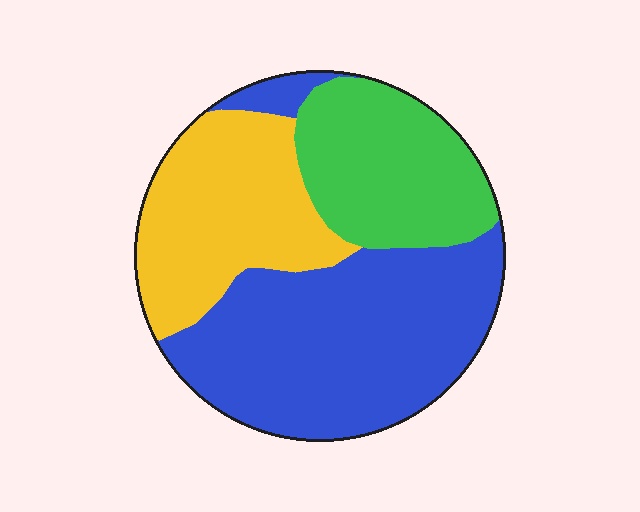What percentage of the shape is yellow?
Yellow takes up about one quarter (1/4) of the shape.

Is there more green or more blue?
Blue.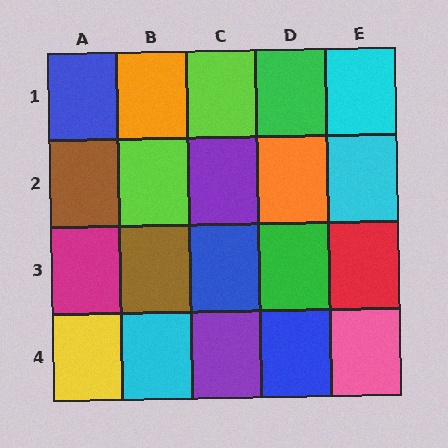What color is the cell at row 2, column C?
Purple.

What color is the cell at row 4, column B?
Cyan.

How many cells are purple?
2 cells are purple.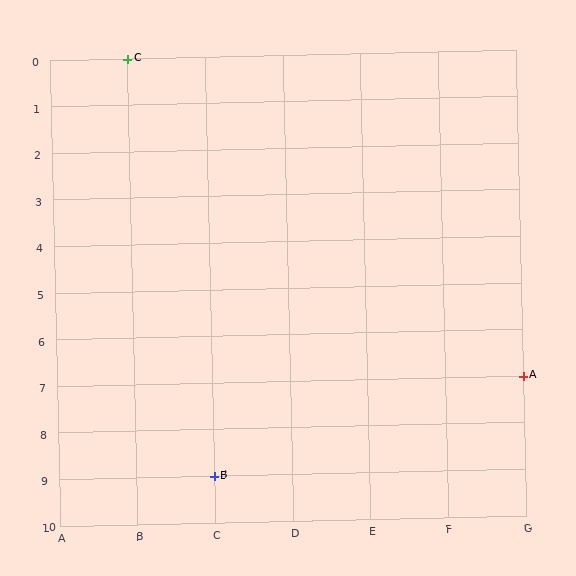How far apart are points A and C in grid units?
Points A and C are 5 columns and 7 rows apart (about 8.6 grid units diagonally).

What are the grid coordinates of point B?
Point B is at grid coordinates (C, 9).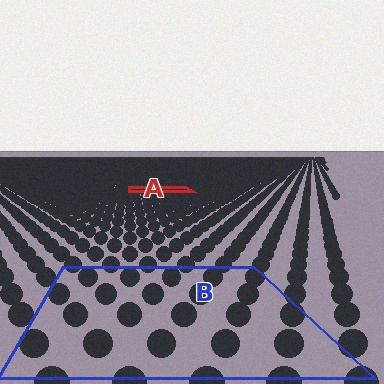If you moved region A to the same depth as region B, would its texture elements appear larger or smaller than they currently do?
They would appear larger. At a closer depth, the same texture elements are projected at a bigger on-screen size.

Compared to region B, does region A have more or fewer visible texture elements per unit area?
Region A has more texture elements per unit area — they are packed more densely because it is farther away.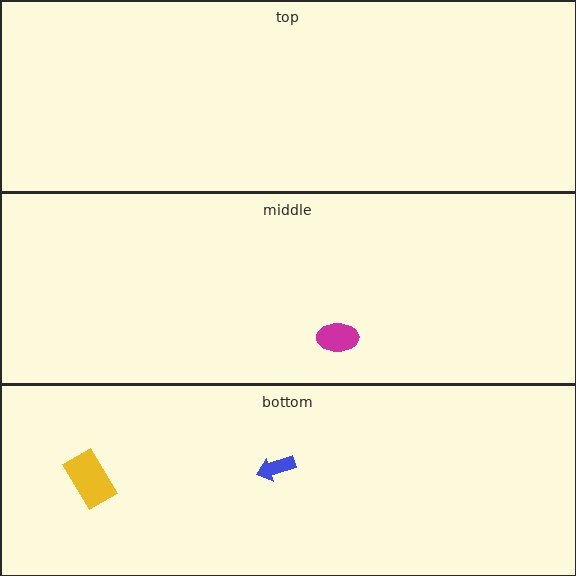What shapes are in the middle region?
The magenta ellipse.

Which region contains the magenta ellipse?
The middle region.